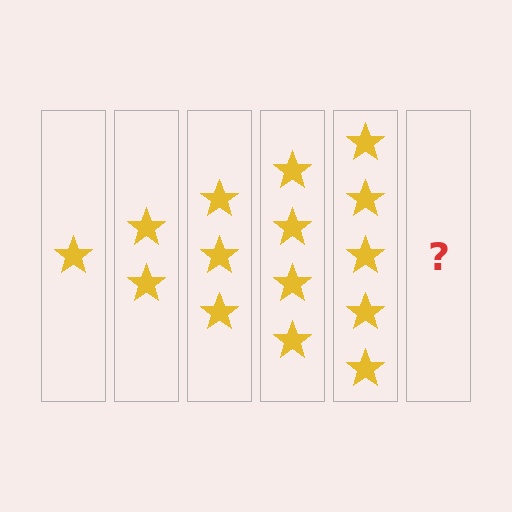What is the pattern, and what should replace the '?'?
The pattern is that each step adds one more star. The '?' should be 6 stars.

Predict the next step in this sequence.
The next step is 6 stars.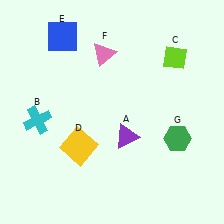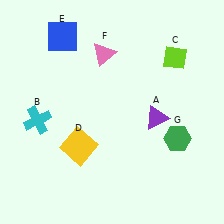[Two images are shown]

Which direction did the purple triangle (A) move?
The purple triangle (A) moved right.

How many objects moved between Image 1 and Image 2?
1 object moved between the two images.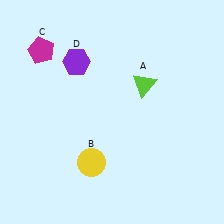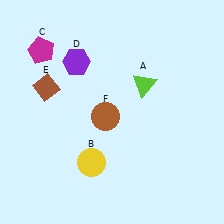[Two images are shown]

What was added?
A brown diamond (E), a brown circle (F) were added in Image 2.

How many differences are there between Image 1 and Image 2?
There are 2 differences between the two images.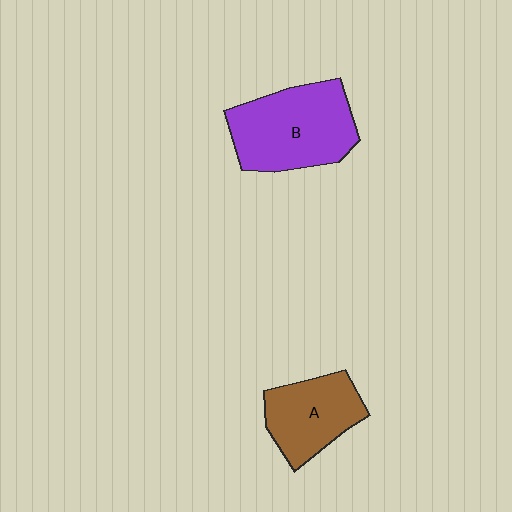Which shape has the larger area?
Shape B (purple).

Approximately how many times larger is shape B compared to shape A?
Approximately 1.4 times.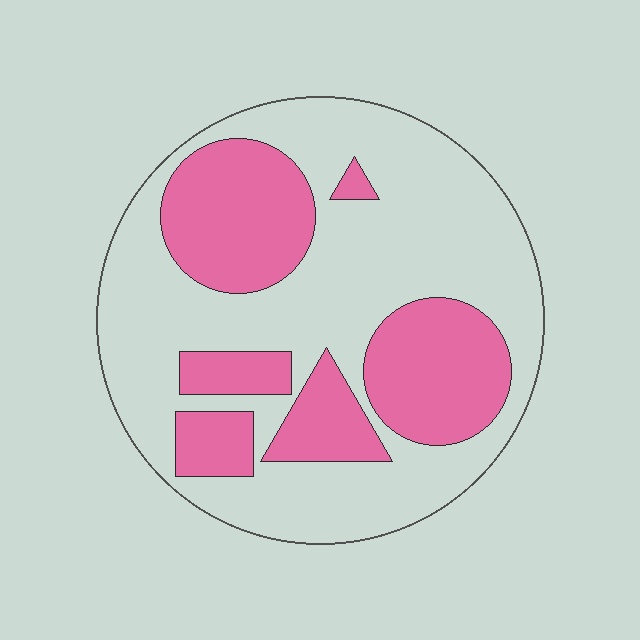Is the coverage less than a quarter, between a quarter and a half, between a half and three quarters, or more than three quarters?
Between a quarter and a half.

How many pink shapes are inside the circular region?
6.